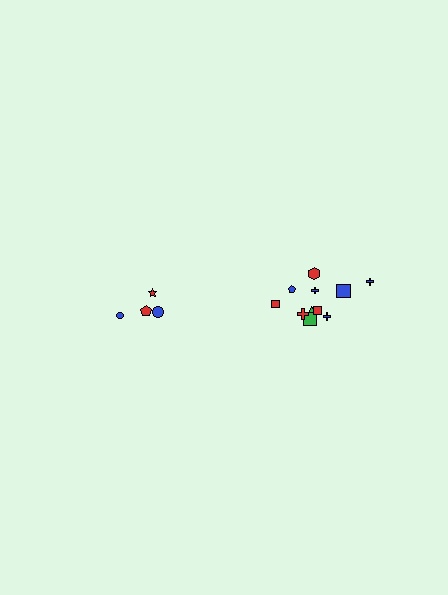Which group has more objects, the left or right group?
The right group.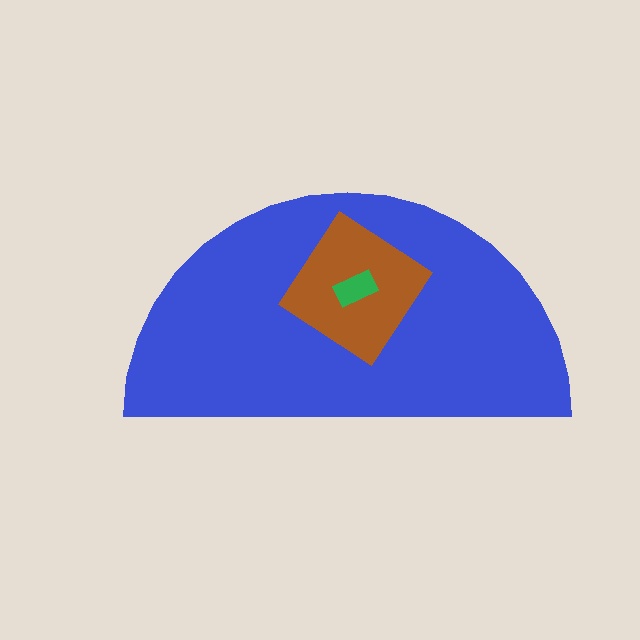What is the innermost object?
The green rectangle.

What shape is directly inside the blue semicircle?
The brown diamond.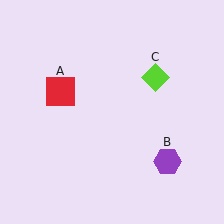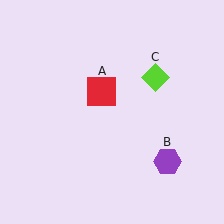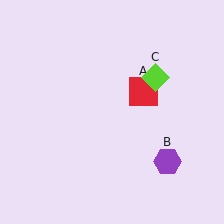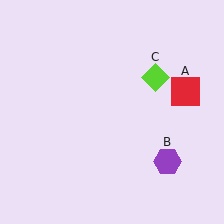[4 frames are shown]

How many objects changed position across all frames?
1 object changed position: red square (object A).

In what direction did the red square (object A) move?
The red square (object A) moved right.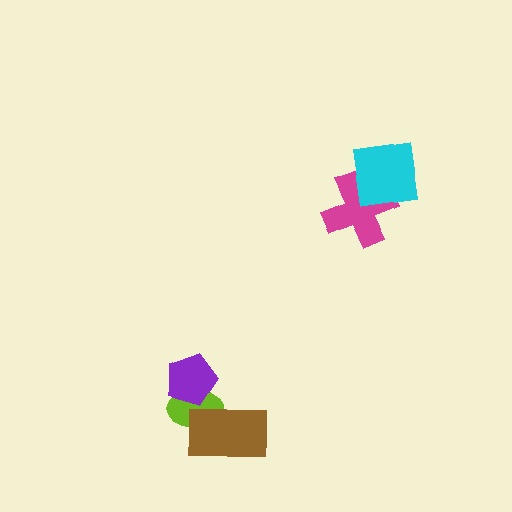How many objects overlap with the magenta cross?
1 object overlaps with the magenta cross.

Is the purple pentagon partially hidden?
No, no other shape covers it.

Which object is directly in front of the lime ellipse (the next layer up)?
The purple pentagon is directly in front of the lime ellipse.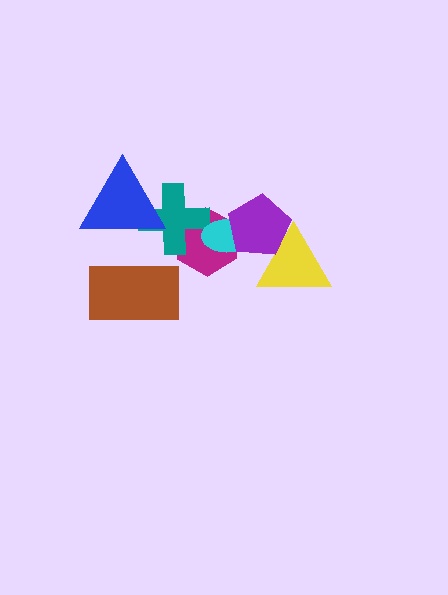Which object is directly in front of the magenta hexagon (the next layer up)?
The teal cross is directly in front of the magenta hexagon.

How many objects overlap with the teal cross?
2 objects overlap with the teal cross.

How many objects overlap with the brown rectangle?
0 objects overlap with the brown rectangle.